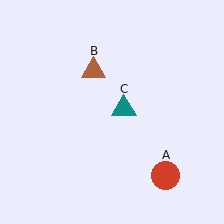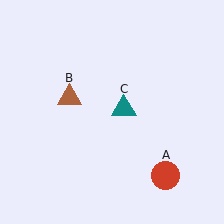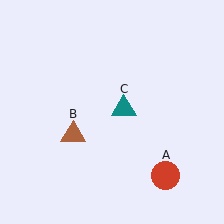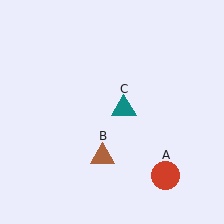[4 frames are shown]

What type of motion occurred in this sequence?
The brown triangle (object B) rotated counterclockwise around the center of the scene.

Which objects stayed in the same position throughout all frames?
Red circle (object A) and teal triangle (object C) remained stationary.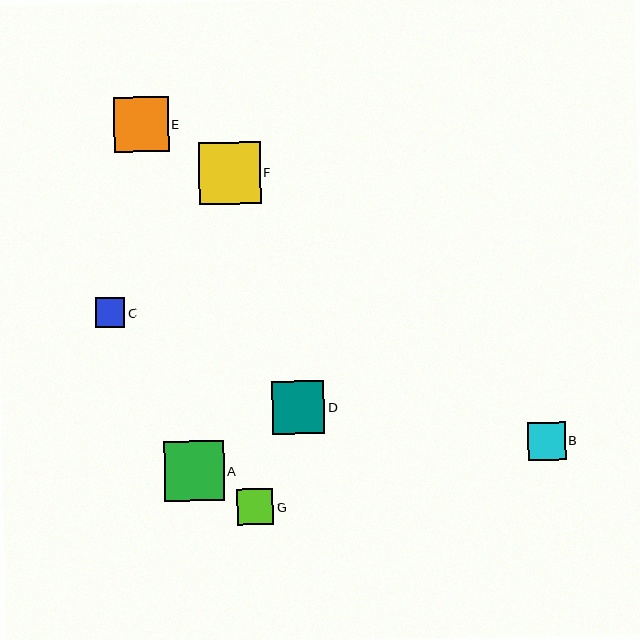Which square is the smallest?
Square C is the smallest with a size of approximately 29 pixels.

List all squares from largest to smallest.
From largest to smallest: F, A, E, D, B, G, C.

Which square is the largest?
Square F is the largest with a size of approximately 62 pixels.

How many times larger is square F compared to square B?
Square F is approximately 1.6 times the size of square B.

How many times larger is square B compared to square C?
Square B is approximately 1.3 times the size of square C.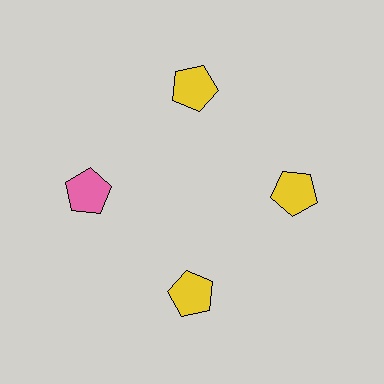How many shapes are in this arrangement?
There are 4 shapes arranged in a ring pattern.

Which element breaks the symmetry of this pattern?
The pink pentagon at roughly the 9 o'clock position breaks the symmetry. All other shapes are yellow pentagons.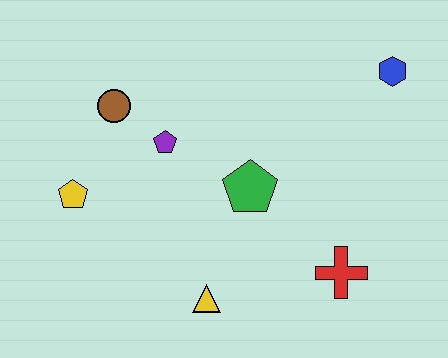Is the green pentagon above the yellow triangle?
Yes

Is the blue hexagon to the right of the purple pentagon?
Yes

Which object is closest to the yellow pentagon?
The brown circle is closest to the yellow pentagon.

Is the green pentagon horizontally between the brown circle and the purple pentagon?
No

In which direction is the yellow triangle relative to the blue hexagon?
The yellow triangle is below the blue hexagon.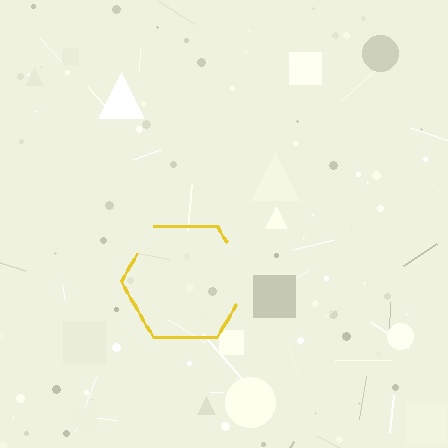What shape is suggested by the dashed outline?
The dashed outline suggests a hexagon.